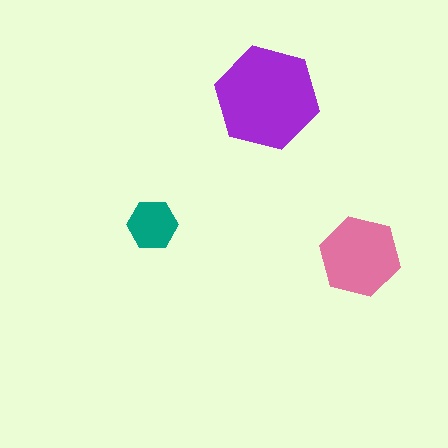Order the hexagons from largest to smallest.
the purple one, the pink one, the teal one.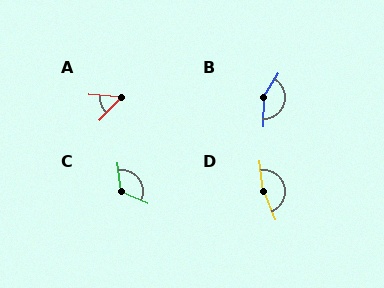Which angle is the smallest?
A, at approximately 51 degrees.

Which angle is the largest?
D, at approximately 163 degrees.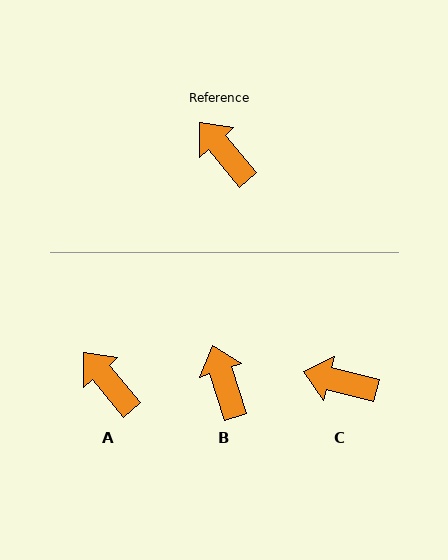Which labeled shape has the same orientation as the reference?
A.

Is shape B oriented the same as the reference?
No, it is off by about 22 degrees.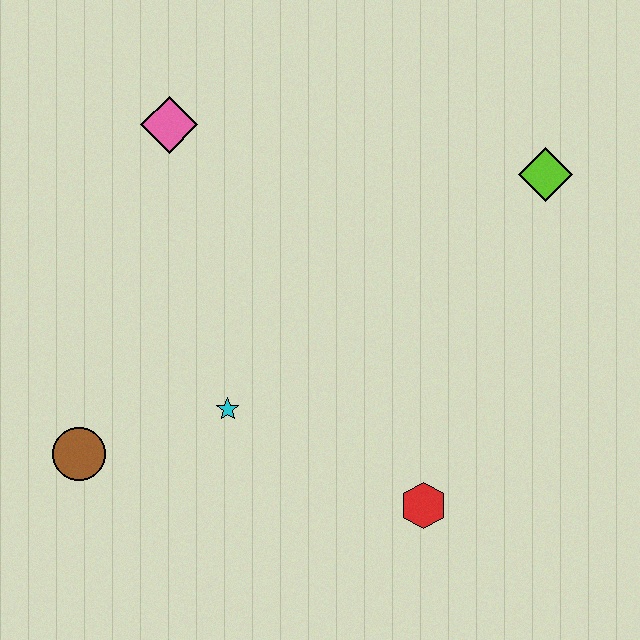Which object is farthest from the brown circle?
The lime diamond is farthest from the brown circle.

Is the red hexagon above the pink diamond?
No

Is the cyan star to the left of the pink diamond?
No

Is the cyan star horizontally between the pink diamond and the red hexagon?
Yes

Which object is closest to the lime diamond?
The red hexagon is closest to the lime diamond.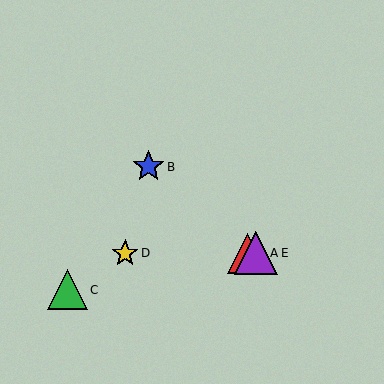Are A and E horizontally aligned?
Yes, both are at y≈253.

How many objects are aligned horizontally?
3 objects (A, D, E) are aligned horizontally.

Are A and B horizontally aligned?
No, A is at y≈253 and B is at y≈167.